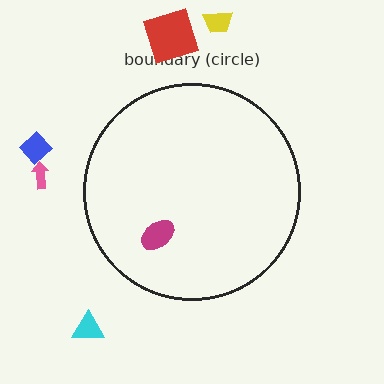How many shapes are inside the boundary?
1 inside, 5 outside.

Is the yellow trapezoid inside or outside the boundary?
Outside.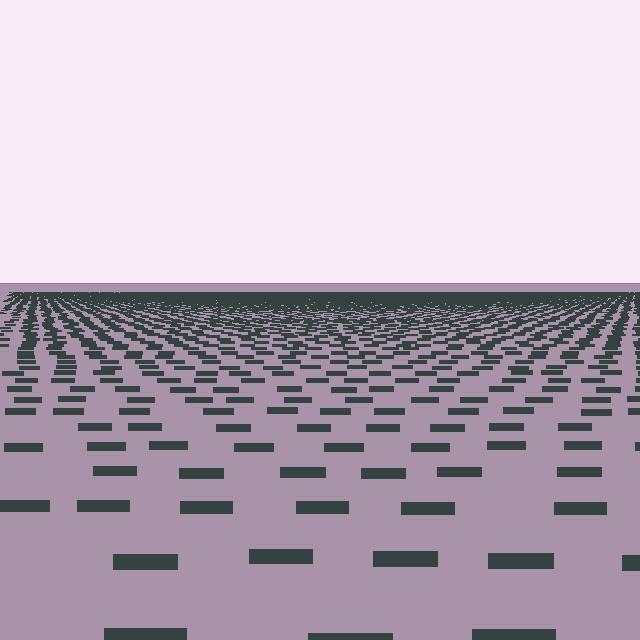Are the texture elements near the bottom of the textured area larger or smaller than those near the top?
Larger. Near the bottom, elements are closer to the viewer and appear at a bigger on-screen size.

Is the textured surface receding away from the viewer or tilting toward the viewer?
The surface is receding away from the viewer. Texture elements get smaller and denser toward the top.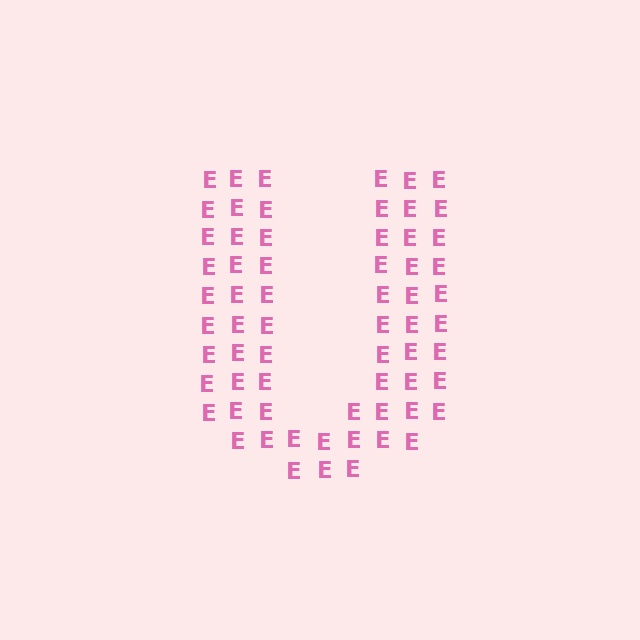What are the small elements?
The small elements are letter E's.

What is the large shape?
The large shape is the letter U.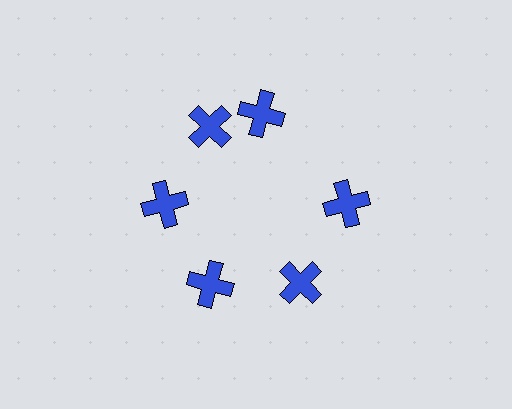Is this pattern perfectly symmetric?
No. The 6 blue crosses are arranged in a ring, but one element near the 1 o'clock position is rotated out of alignment along the ring, breaking the 6-fold rotational symmetry.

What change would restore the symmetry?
The symmetry would be restored by rotating it back into even spacing with its neighbors so that all 6 crosses sit at equal angles and equal distance from the center.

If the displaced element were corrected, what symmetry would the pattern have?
It would have 6-fold rotational symmetry — the pattern would map onto itself every 60 degrees.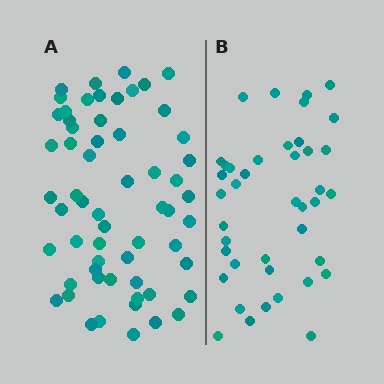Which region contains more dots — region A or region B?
Region A (the left region) has more dots.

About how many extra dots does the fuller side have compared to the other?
Region A has approximately 20 more dots than region B.